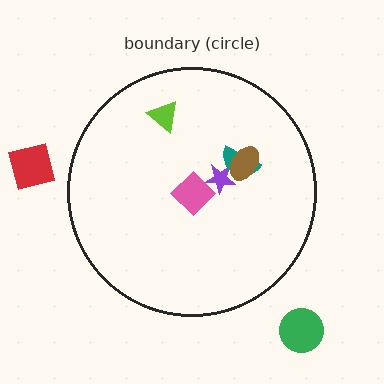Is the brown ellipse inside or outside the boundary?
Inside.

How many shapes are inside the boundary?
5 inside, 2 outside.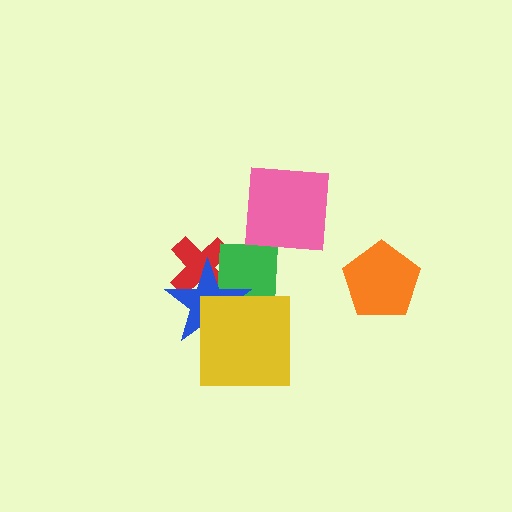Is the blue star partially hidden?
Yes, it is partially covered by another shape.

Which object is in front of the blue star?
The yellow square is in front of the blue star.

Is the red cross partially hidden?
Yes, it is partially covered by another shape.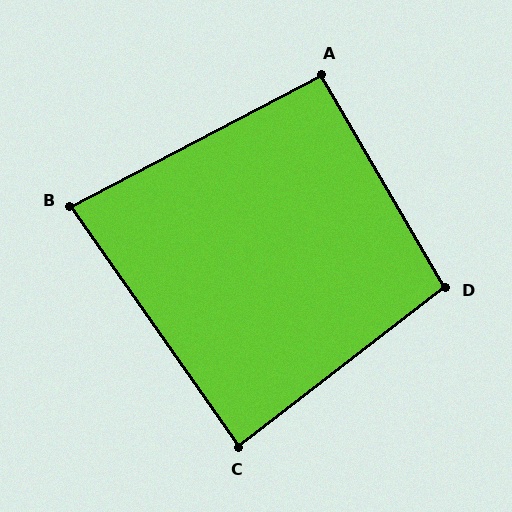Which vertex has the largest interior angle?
D, at approximately 97 degrees.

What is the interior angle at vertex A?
Approximately 93 degrees (approximately right).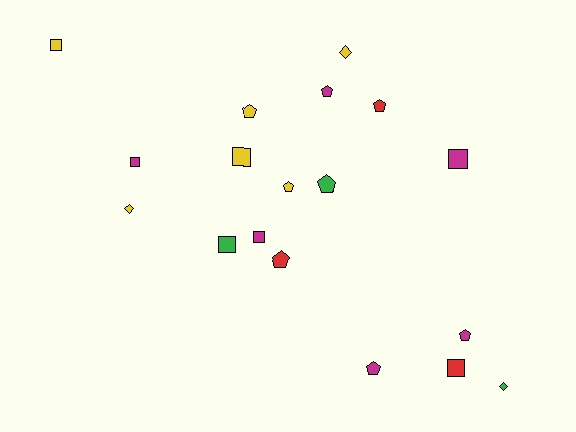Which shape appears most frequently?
Pentagon, with 8 objects.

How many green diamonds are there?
There is 1 green diamond.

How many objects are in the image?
There are 18 objects.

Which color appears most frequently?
Magenta, with 6 objects.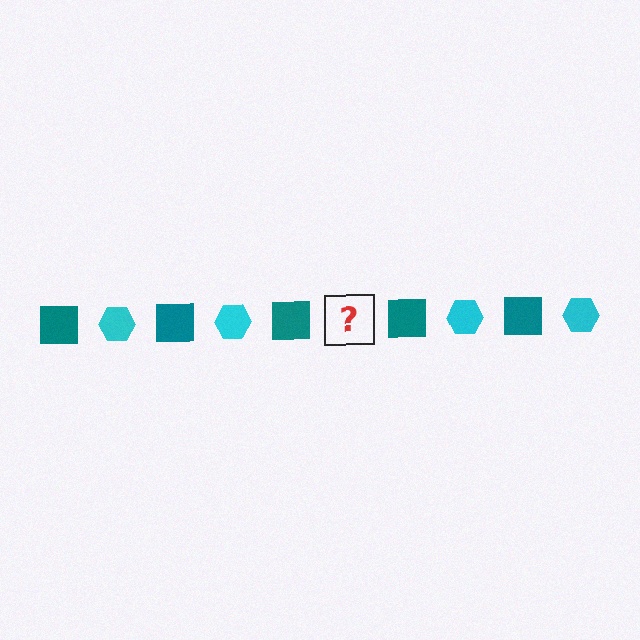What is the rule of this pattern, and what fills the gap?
The rule is that the pattern alternates between teal square and cyan hexagon. The gap should be filled with a cyan hexagon.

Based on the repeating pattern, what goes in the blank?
The blank should be a cyan hexagon.